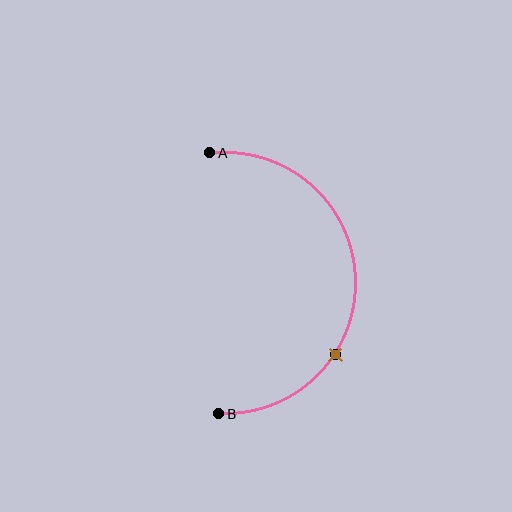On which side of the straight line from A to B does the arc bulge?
The arc bulges to the right of the straight line connecting A and B.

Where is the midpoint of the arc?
The arc midpoint is the point on the curve farthest from the straight line joining A and B. It sits to the right of that line.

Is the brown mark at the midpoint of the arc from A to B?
No. The brown mark lies on the arc but is closer to endpoint B. The arc midpoint would be at the point on the curve equidistant along the arc from both A and B.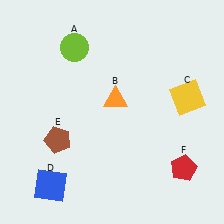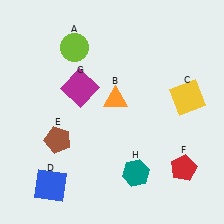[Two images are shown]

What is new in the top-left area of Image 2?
A magenta square (G) was added in the top-left area of Image 2.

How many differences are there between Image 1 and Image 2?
There are 2 differences between the two images.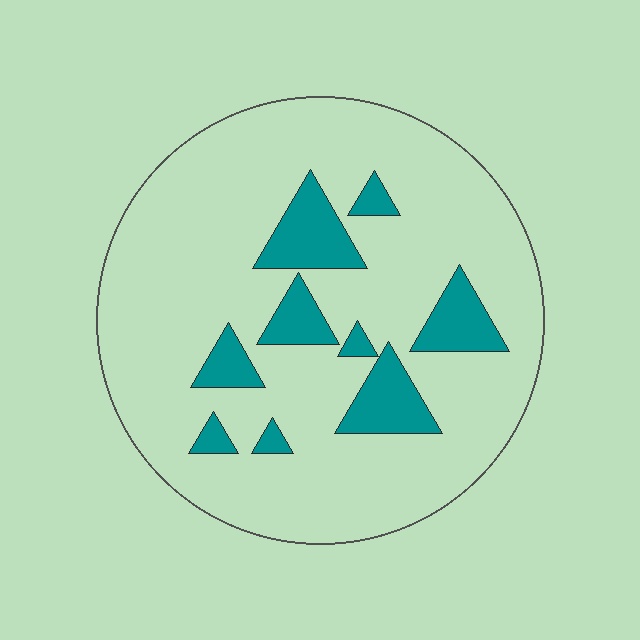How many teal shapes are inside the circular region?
9.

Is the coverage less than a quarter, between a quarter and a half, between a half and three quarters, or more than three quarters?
Less than a quarter.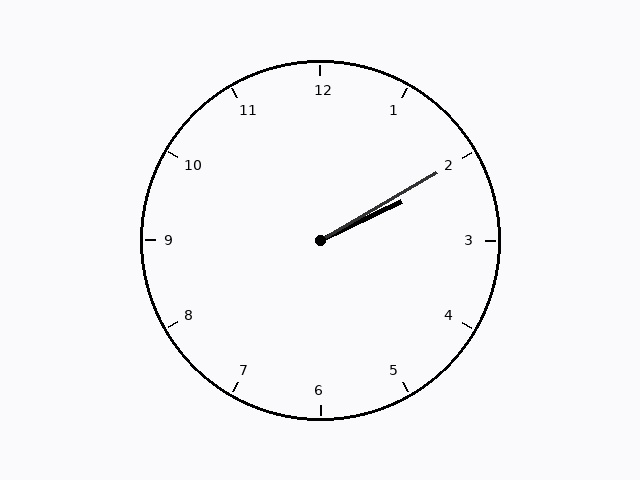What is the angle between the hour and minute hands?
Approximately 5 degrees.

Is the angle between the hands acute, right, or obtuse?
It is acute.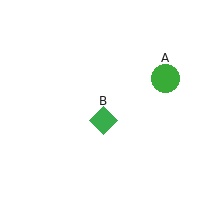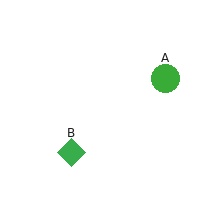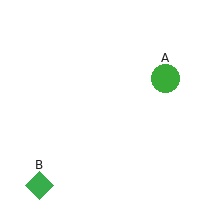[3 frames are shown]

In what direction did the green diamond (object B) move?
The green diamond (object B) moved down and to the left.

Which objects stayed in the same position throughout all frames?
Green circle (object A) remained stationary.